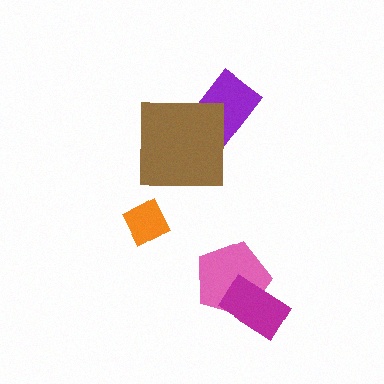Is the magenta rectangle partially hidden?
No, no other shape covers it.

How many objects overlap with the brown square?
1 object overlaps with the brown square.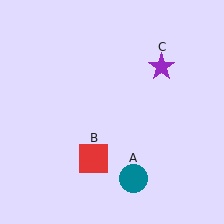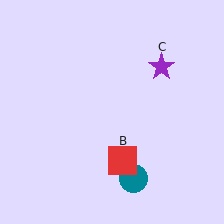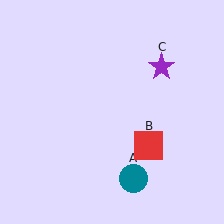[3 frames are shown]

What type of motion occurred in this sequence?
The red square (object B) rotated counterclockwise around the center of the scene.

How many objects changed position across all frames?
1 object changed position: red square (object B).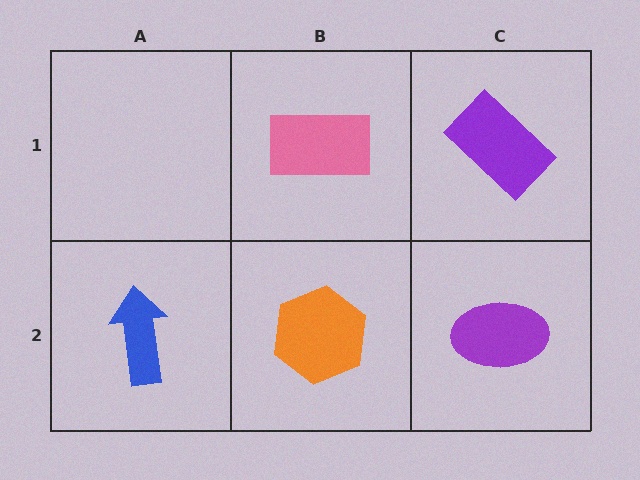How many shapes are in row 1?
2 shapes.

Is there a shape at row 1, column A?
No, that cell is empty.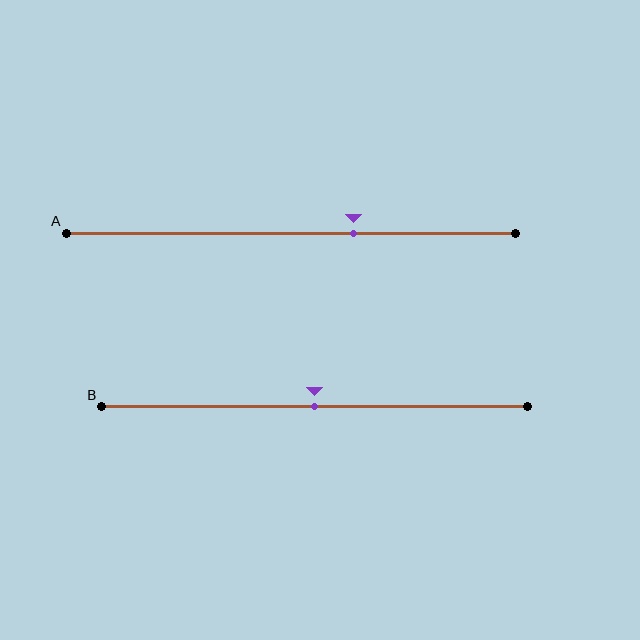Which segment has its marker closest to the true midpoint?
Segment B has its marker closest to the true midpoint.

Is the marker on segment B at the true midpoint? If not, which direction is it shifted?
Yes, the marker on segment B is at the true midpoint.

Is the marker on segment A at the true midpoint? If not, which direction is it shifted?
No, the marker on segment A is shifted to the right by about 14% of the segment length.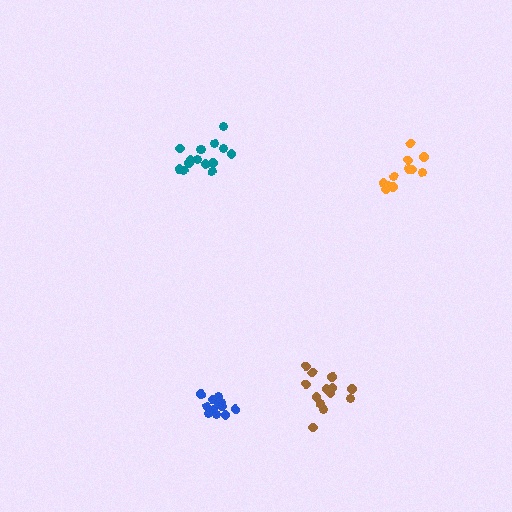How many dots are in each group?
Group 1: 15 dots, Group 2: 13 dots, Group 3: 13 dots, Group 4: 12 dots (53 total).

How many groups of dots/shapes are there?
There are 4 groups.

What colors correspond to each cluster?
The clusters are colored: teal, orange, brown, blue.